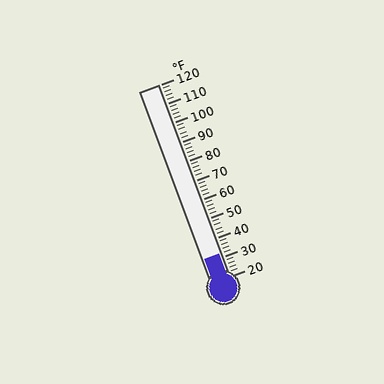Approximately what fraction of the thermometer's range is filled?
The thermometer is filled to approximately 10% of its range.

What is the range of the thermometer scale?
The thermometer scale ranges from 20°F to 120°F.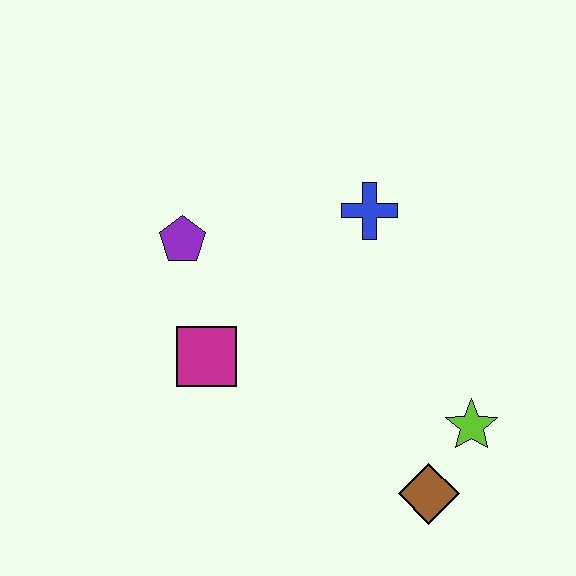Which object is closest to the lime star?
The brown diamond is closest to the lime star.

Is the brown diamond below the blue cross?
Yes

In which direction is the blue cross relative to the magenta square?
The blue cross is to the right of the magenta square.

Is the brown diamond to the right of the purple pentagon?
Yes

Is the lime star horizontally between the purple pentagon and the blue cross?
No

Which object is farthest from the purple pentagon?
The brown diamond is farthest from the purple pentagon.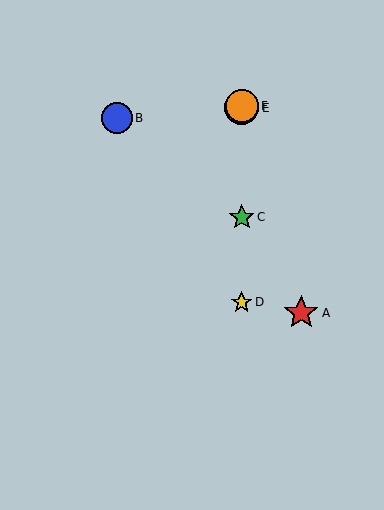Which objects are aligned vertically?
Objects C, D, E, F are aligned vertically.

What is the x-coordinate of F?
Object F is at x≈242.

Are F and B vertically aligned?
No, F is at x≈242 and B is at x≈117.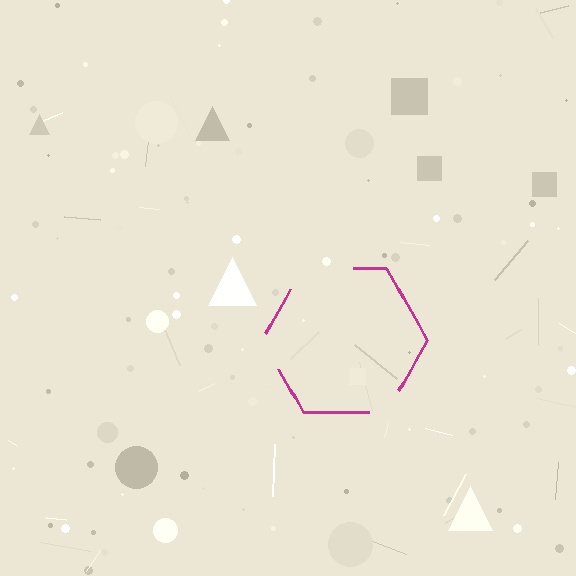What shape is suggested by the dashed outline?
The dashed outline suggests a hexagon.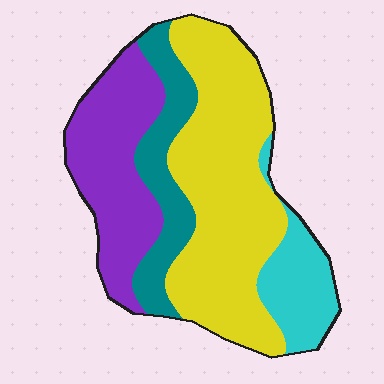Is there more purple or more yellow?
Yellow.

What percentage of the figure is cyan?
Cyan takes up less than a quarter of the figure.